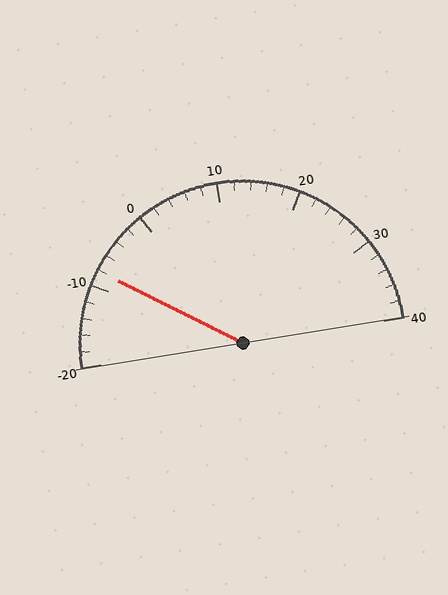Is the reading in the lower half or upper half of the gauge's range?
The reading is in the lower half of the range (-20 to 40).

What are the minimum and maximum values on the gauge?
The gauge ranges from -20 to 40.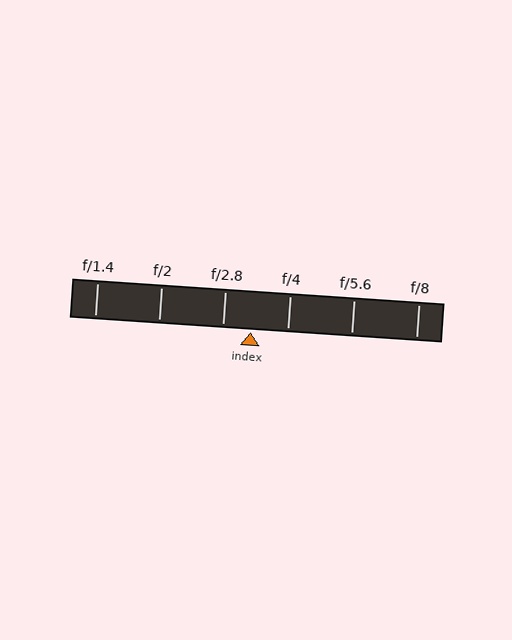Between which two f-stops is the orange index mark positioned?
The index mark is between f/2.8 and f/4.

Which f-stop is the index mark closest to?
The index mark is closest to f/2.8.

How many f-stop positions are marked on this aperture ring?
There are 6 f-stop positions marked.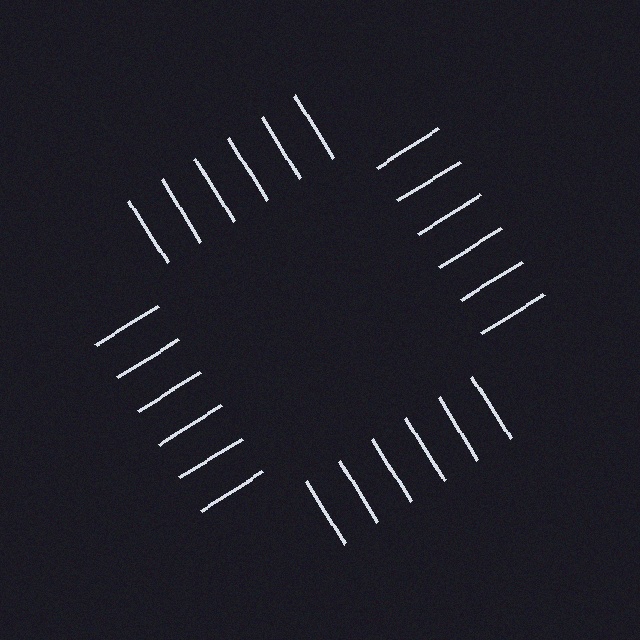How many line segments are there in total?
24 — 6 along each of the 4 edges.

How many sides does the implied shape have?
4 sides — the line-ends trace a square.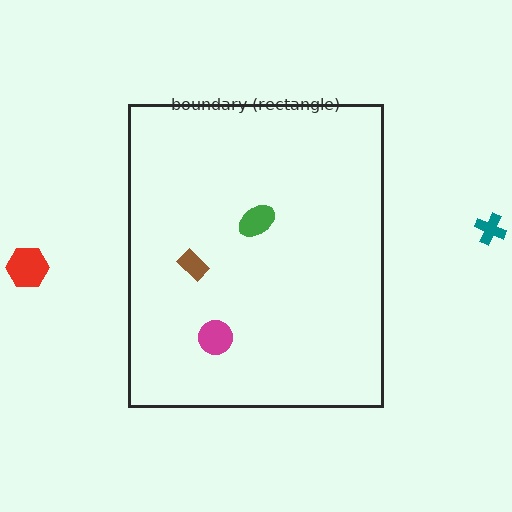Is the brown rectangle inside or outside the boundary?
Inside.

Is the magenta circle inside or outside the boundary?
Inside.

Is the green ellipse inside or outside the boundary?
Inside.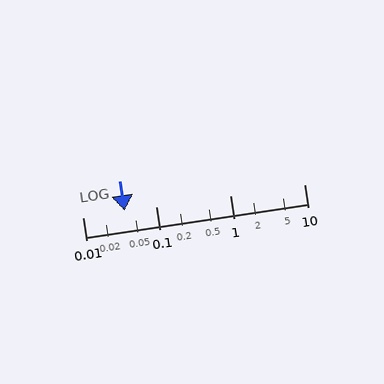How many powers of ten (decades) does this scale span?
The scale spans 3 decades, from 0.01 to 10.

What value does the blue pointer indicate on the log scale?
The pointer indicates approximately 0.037.